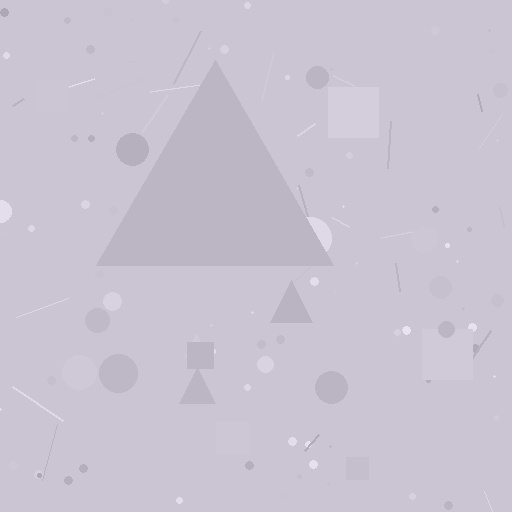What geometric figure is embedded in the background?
A triangle is embedded in the background.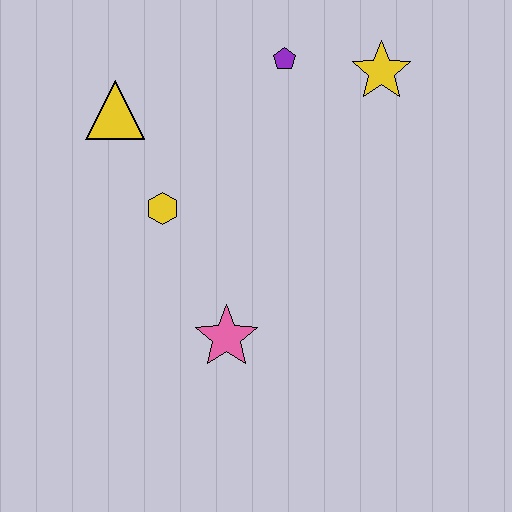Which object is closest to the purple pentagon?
The yellow star is closest to the purple pentagon.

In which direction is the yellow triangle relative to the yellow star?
The yellow triangle is to the left of the yellow star.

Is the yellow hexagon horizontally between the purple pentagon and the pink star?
No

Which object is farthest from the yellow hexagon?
The yellow star is farthest from the yellow hexagon.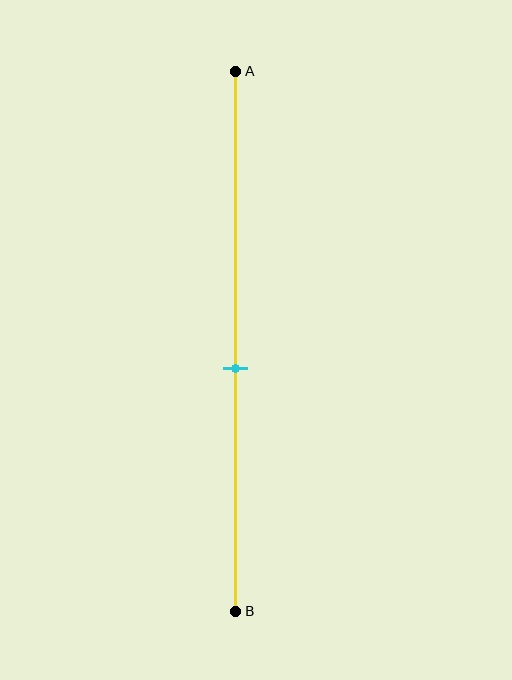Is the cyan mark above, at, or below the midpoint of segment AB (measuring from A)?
The cyan mark is below the midpoint of segment AB.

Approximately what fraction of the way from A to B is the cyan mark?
The cyan mark is approximately 55% of the way from A to B.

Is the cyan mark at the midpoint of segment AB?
No, the mark is at about 55% from A, not at the 50% midpoint.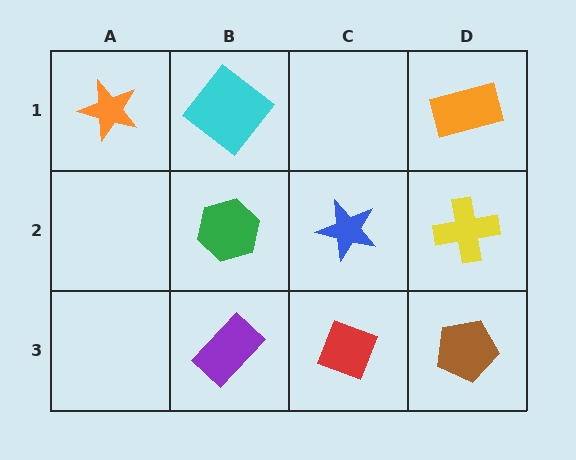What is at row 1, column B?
A cyan diamond.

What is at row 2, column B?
A green hexagon.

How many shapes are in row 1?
3 shapes.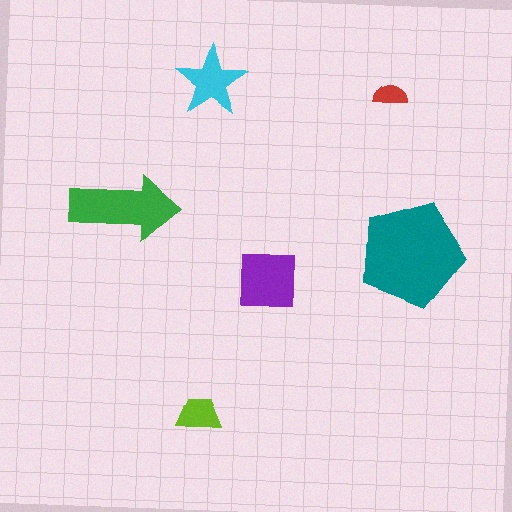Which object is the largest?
The teal pentagon.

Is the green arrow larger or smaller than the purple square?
Larger.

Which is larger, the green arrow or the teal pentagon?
The teal pentagon.